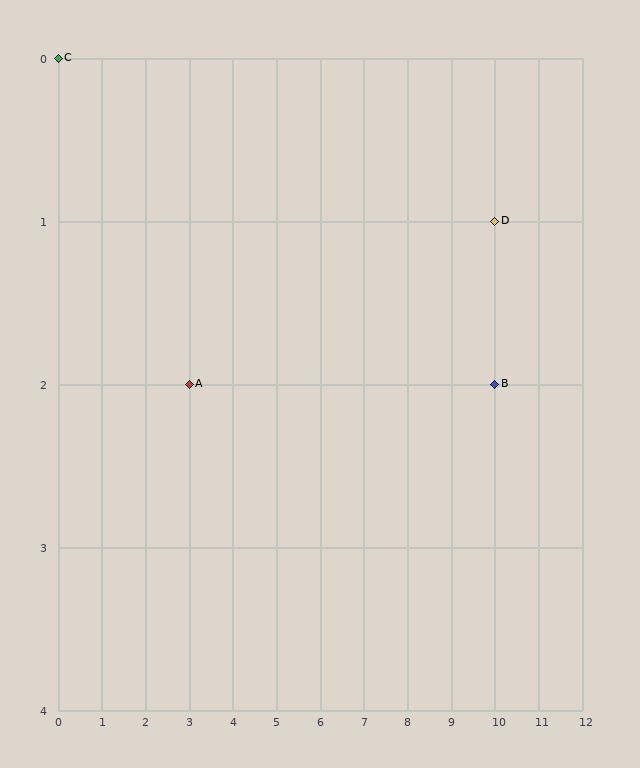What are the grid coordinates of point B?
Point B is at grid coordinates (10, 2).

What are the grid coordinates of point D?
Point D is at grid coordinates (10, 1).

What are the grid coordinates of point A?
Point A is at grid coordinates (3, 2).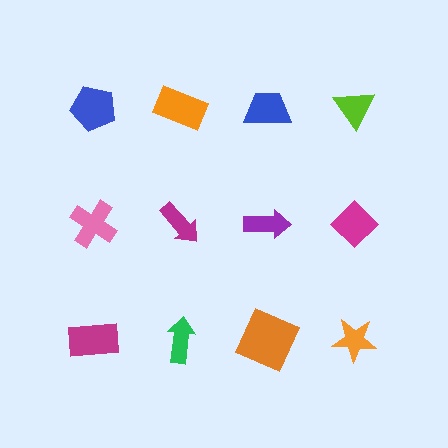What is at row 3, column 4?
An orange star.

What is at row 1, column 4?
A lime triangle.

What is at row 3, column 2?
A green arrow.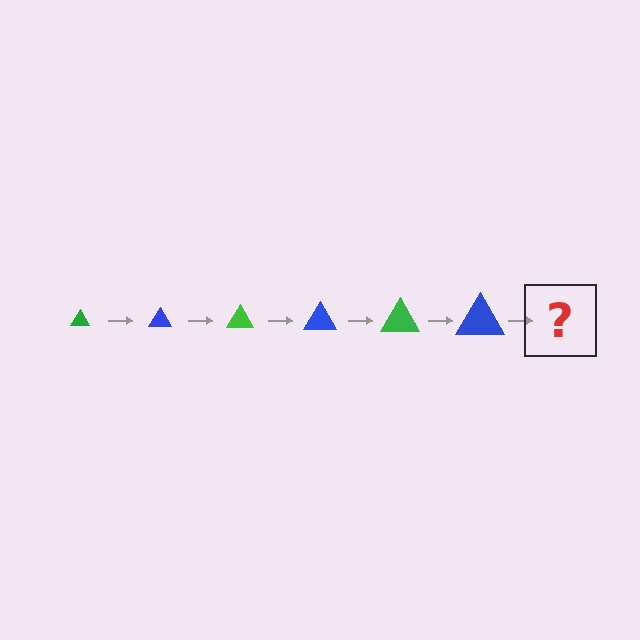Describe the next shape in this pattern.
It should be a green triangle, larger than the previous one.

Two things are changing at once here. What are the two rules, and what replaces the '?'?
The two rules are that the triangle grows larger each step and the color cycles through green and blue. The '?' should be a green triangle, larger than the previous one.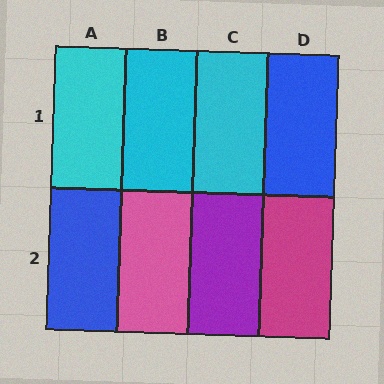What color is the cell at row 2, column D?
Magenta.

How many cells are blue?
2 cells are blue.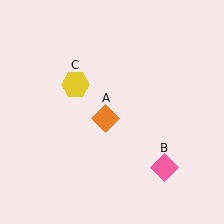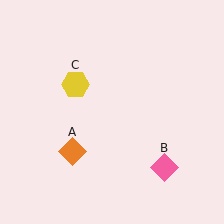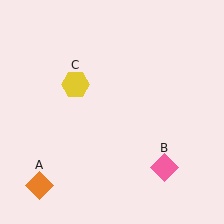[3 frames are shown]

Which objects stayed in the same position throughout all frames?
Pink diamond (object B) and yellow hexagon (object C) remained stationary.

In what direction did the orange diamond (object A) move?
The orange diamond (object A) moved down and to the left.